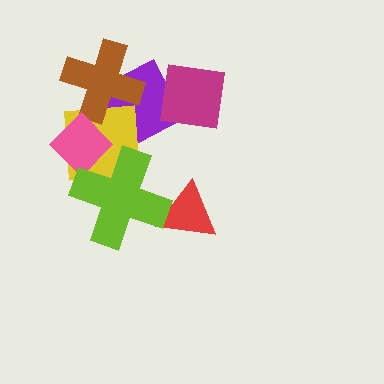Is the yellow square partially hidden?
Yes, it is partially covered by another shape.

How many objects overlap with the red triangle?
1 object overlaps with the red triangle.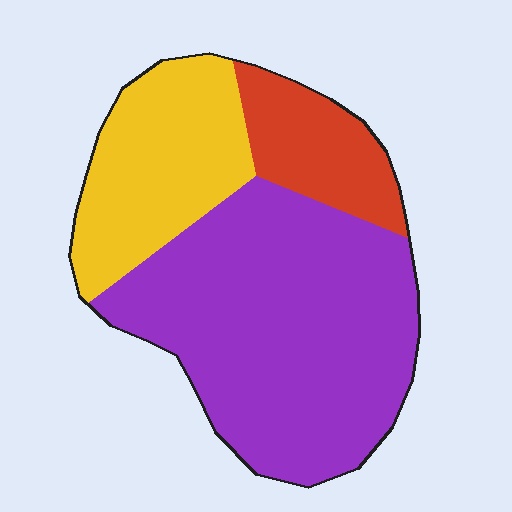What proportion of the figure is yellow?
Yellow covers around 25% of the figure.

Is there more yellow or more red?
Yellow.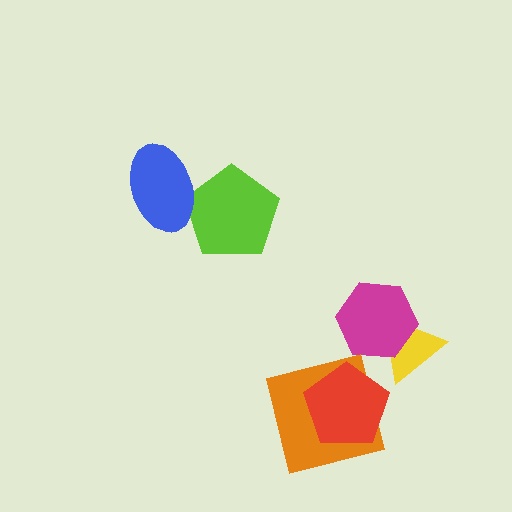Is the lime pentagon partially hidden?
Yes, it is partially covered by another shape.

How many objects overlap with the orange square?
1 object overlaps with the orange square.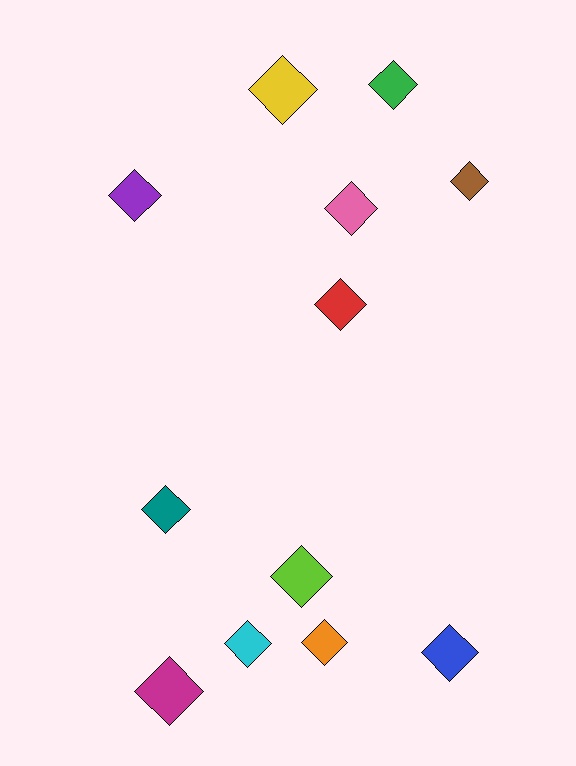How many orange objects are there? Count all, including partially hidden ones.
There is 1 orange object.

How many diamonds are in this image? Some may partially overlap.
There are 12 diamonds.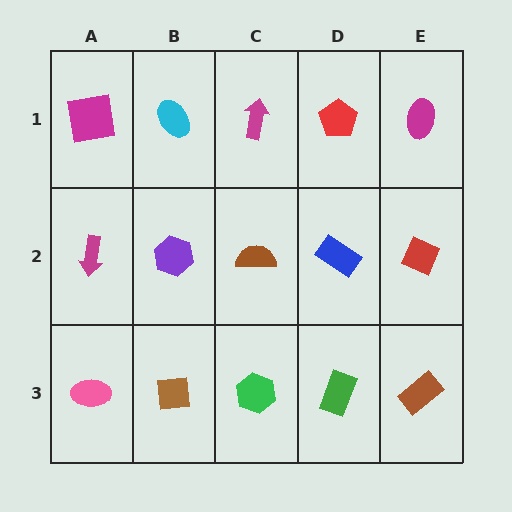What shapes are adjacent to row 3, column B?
A purple hexagon (row 2, column B), a pink ellipse (row 3, column A), a green hexagon (row 3, column C).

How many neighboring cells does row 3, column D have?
3.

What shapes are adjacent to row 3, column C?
A brown semicircle (row 2, column C), a brown square (row 3, column B), a green rectangle (row 3, column D).